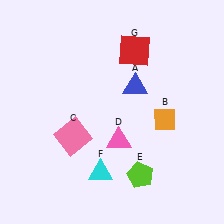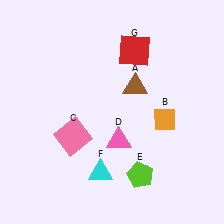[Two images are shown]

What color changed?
The triangle (A) changed from blue in Image 1 to brown in Image 2.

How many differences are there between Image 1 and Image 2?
There is 1 difference between the two images.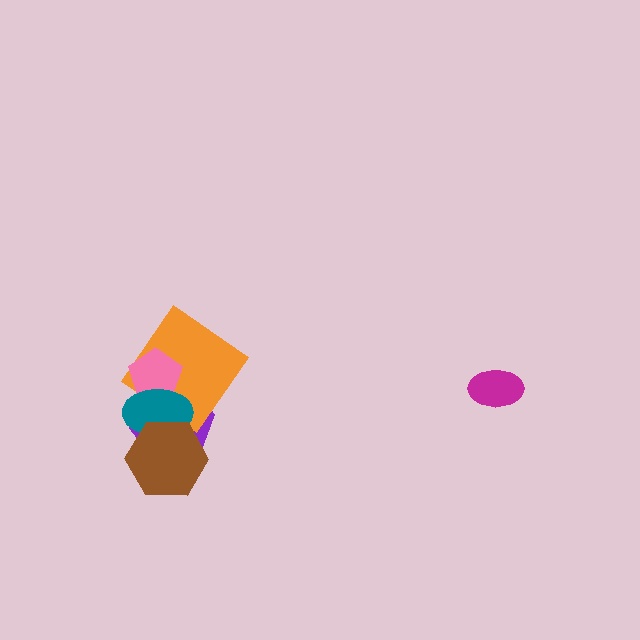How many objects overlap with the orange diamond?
3 objects overlap with the orange diamond.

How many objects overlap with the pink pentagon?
3 objects overlap with the pink pentagon.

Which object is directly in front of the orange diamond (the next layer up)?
The pink pentagon is directly in front of the orange diamond.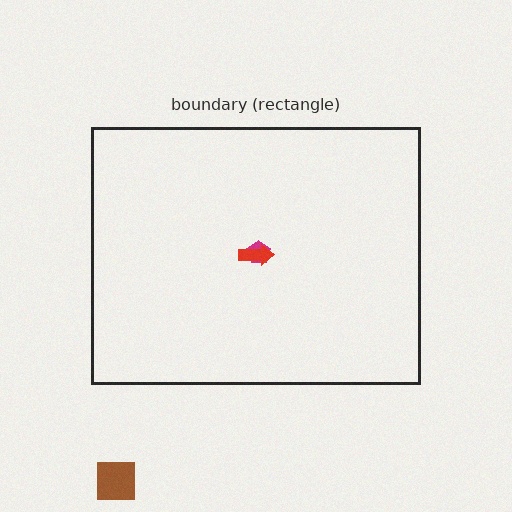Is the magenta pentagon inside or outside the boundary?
Inside.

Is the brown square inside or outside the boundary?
Outside.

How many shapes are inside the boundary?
2 inside, 1 outside.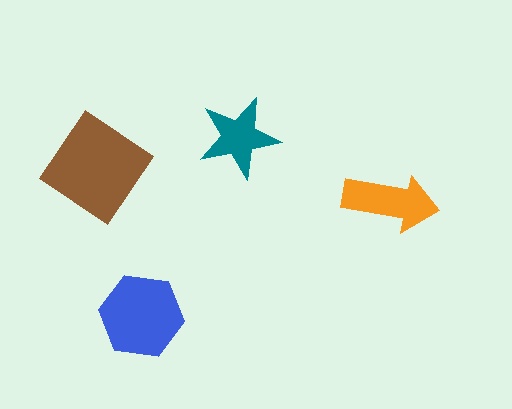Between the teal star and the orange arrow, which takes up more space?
The orange arrow.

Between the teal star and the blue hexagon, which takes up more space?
The blue hexagon.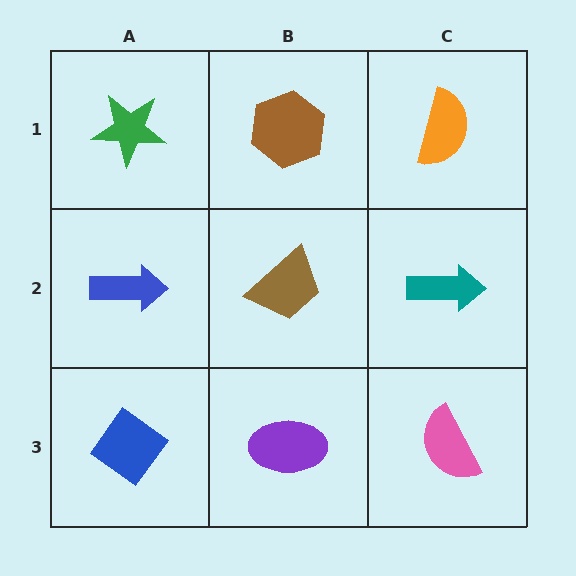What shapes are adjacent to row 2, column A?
A green star (row 1, column A), a blue diamond (row 3, column A), a brown trapezoid (row 2, column B).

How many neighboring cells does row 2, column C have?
3.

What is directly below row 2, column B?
A purple ellipse.